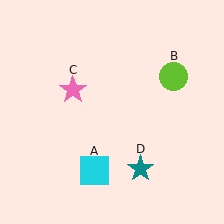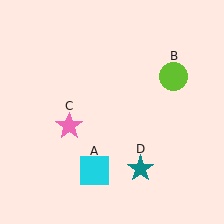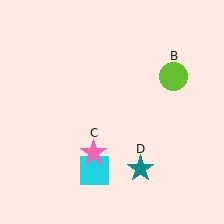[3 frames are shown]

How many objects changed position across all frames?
1 object changed position: pink star (object C).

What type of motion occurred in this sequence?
The pink star (object C) rotated counterclockwise around the center of the scene.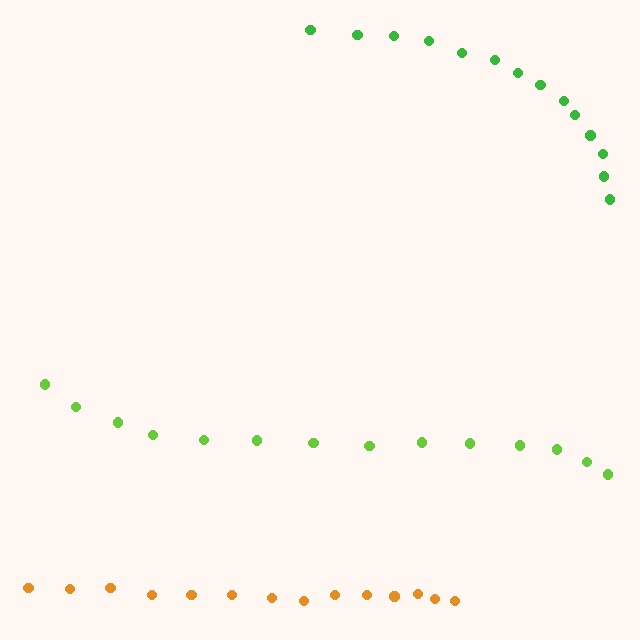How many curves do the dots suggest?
There are 3 distinct paths.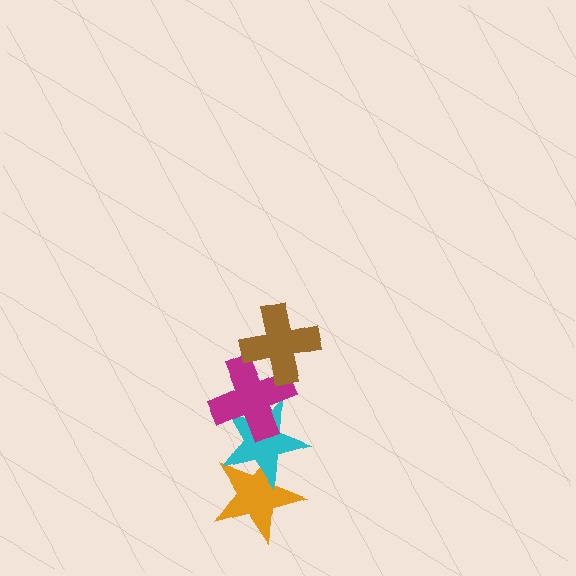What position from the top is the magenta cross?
The magenta cross is 2nd from the top.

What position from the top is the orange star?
The orange star is 4th from the top.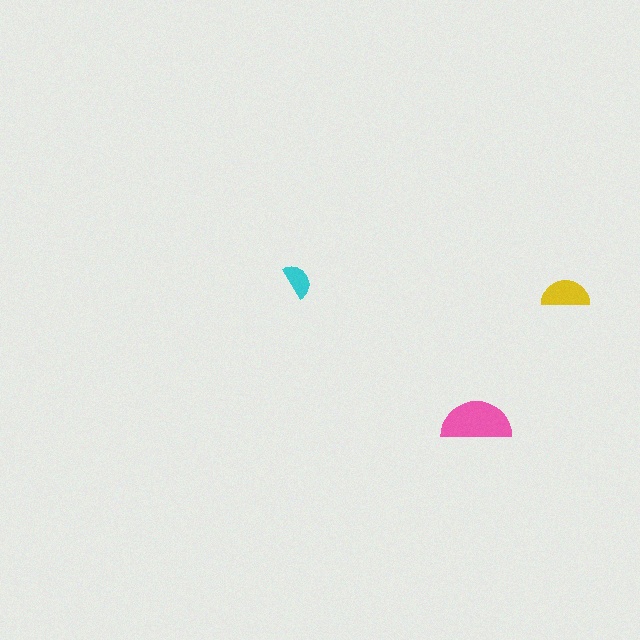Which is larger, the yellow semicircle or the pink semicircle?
The pink one.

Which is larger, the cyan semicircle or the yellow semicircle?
The yellow one.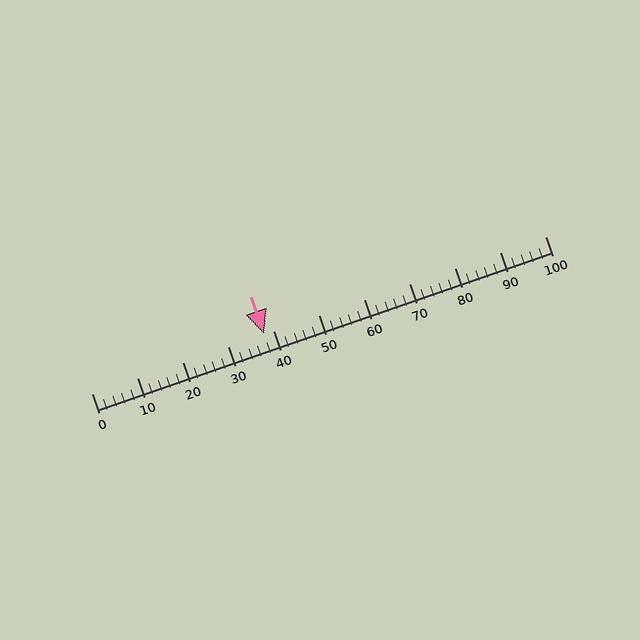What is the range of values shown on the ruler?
The ruler shows values from 0 to 100.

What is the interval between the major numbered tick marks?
The major tick marks are spaced 10 units apart.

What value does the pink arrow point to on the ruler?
The pink arrow points to approximately 38.